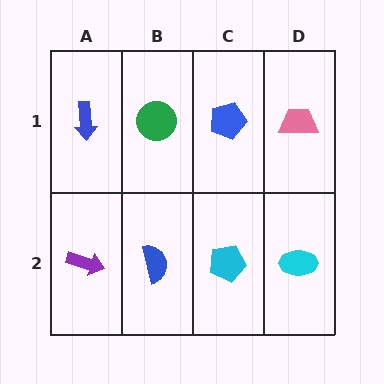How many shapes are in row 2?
4 shapes.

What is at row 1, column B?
A green circle.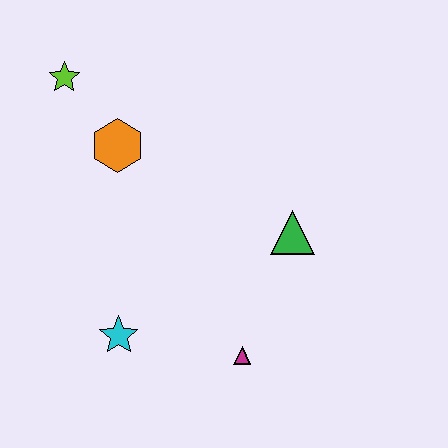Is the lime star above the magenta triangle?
Yes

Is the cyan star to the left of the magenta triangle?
Yes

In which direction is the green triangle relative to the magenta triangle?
The green triangle is above the magenta triangle.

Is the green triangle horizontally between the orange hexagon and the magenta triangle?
No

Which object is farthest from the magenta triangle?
The lime star is farthest from the magenta triangle.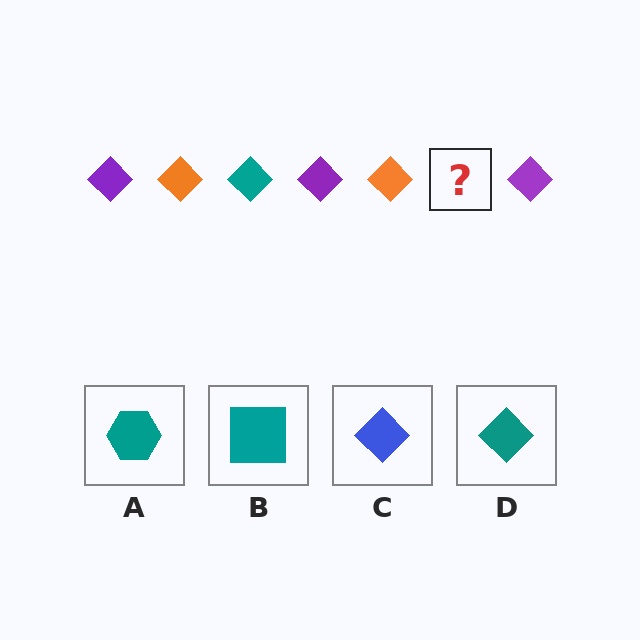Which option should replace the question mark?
Option D.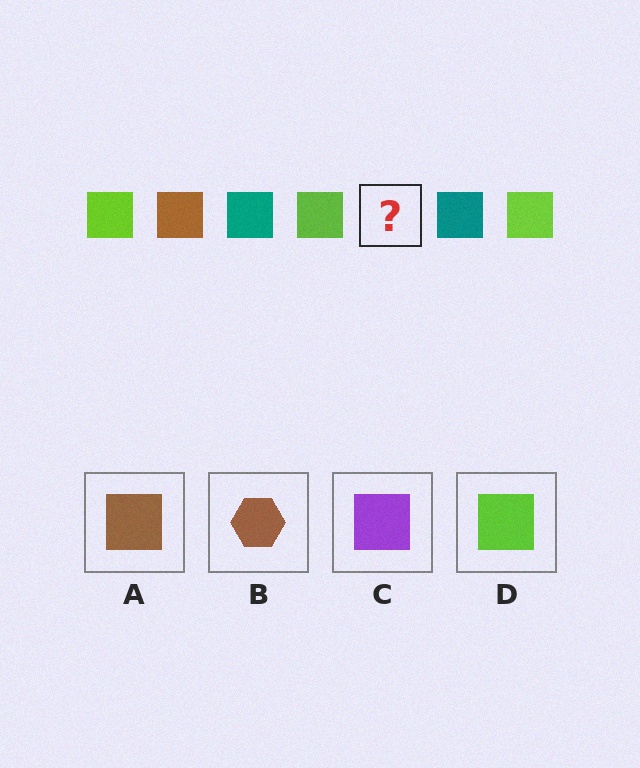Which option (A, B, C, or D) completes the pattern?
A.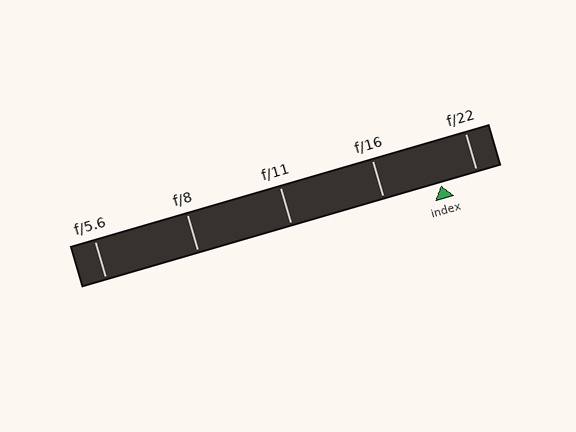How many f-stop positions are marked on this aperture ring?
There are 5 f-stop positions marked.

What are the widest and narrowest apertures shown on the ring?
The widest aperture shown is f/5.6 and the narrowest is f/22.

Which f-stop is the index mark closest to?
The index mark is closest to f/22.